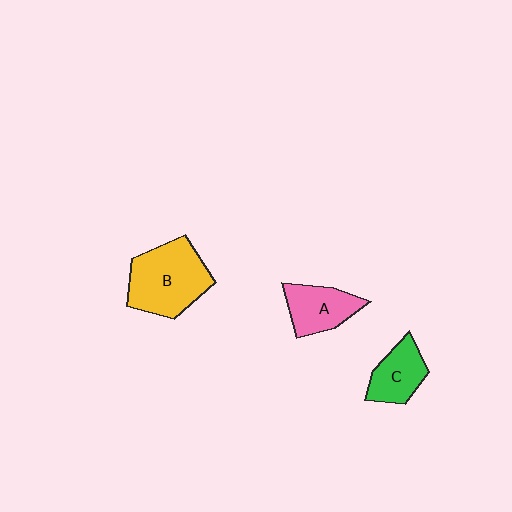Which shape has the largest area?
Shape B (yellow).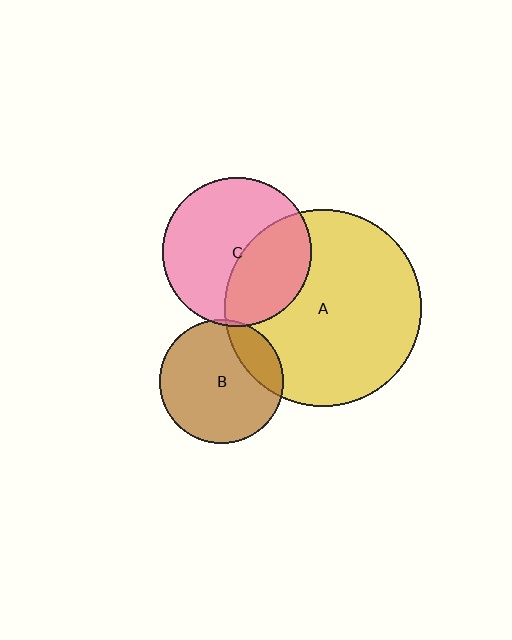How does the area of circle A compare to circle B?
Approximately 2.5 times.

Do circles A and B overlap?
Yes.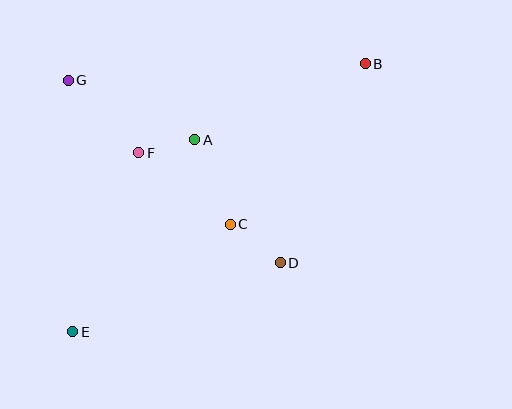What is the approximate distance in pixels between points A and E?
The distance between A and E is approximately 228 pixels.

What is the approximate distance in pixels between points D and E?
The distance between D and E is approximately 219 pixels.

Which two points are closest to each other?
Points A and F are closest to each other.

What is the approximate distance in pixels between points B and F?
The distance between B and F is approximately 243 pixels.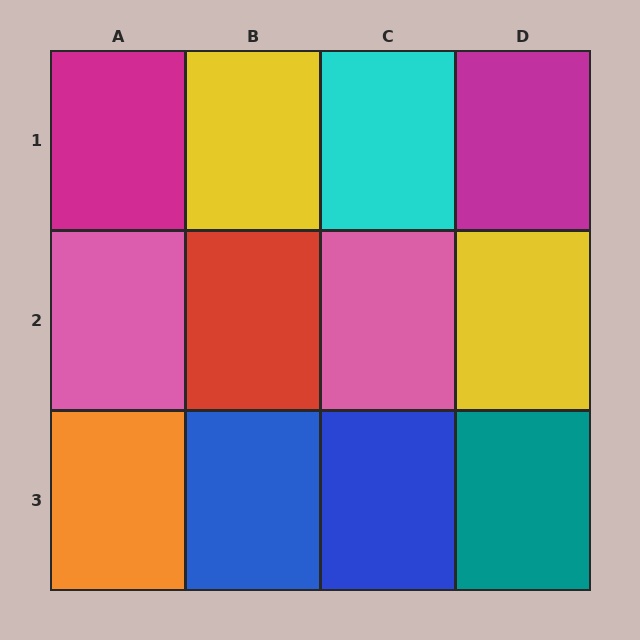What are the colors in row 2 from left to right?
Pink, red, pink, yellow.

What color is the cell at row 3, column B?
Blue.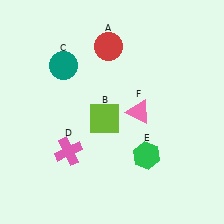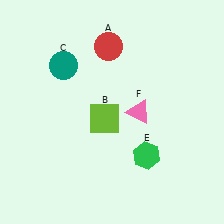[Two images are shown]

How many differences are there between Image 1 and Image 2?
There is 1 difference between the two images.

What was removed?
The pink cross (D) was removed in Image 2.